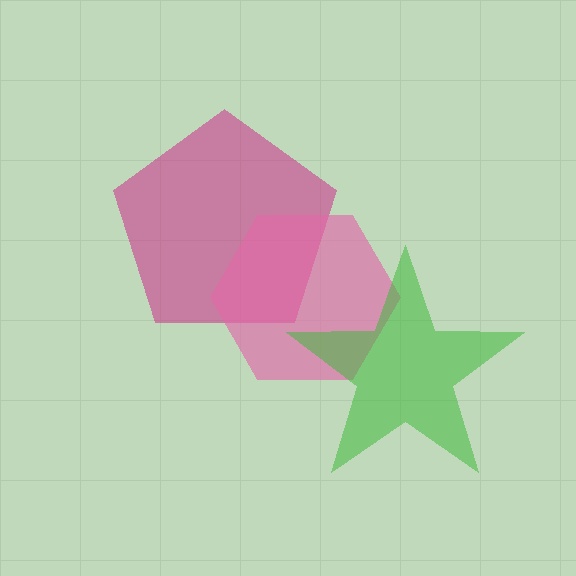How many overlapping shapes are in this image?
There are 3 overlapping shapes in the image.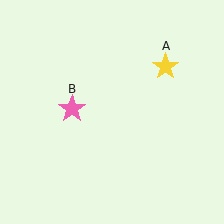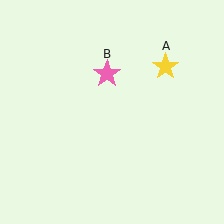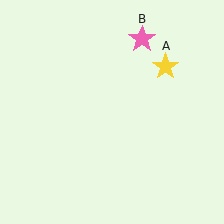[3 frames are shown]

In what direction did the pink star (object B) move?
The pink star (object B) moved up and to the right.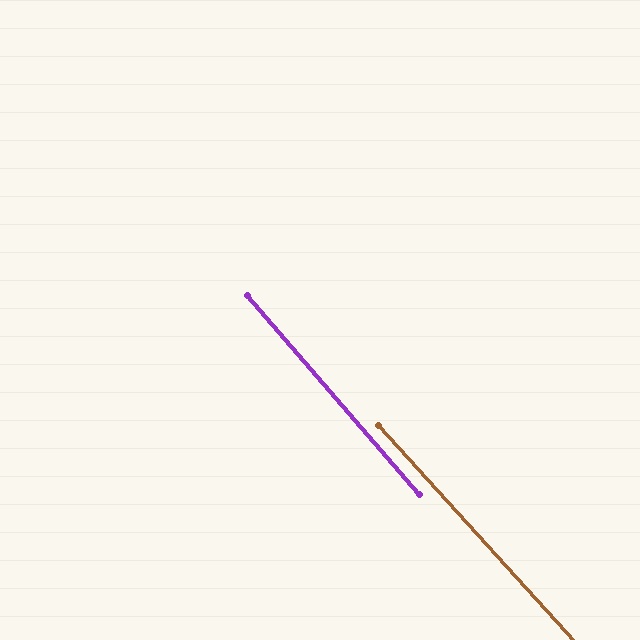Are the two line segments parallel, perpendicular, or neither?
Parallel — their directions differ by only 1.6°.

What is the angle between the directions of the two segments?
Approximately 2 degrees.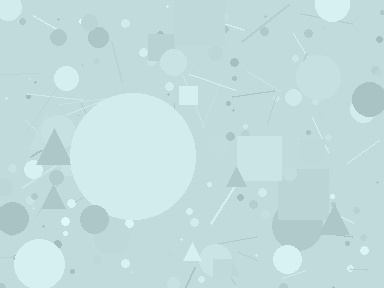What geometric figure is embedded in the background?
A circle is embedded in the background.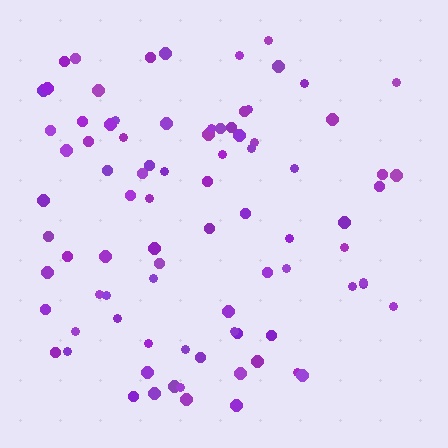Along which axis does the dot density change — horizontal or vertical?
Horizontal.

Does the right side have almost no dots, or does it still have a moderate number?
Still a moderate number, just noticeably fewer than the left.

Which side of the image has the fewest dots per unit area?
The right.